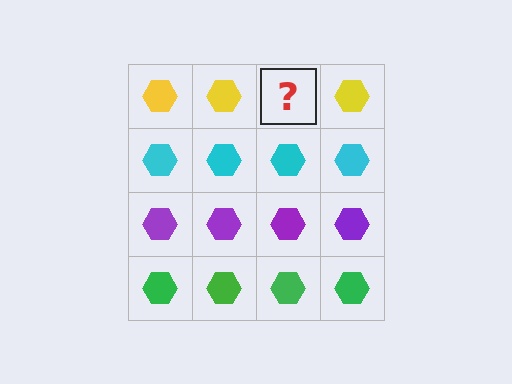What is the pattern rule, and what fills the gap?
The rule is that each row has a consistent color. The gap should be filled with a yellow hexagon.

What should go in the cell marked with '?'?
The missing cell should contain a yellow hexagon.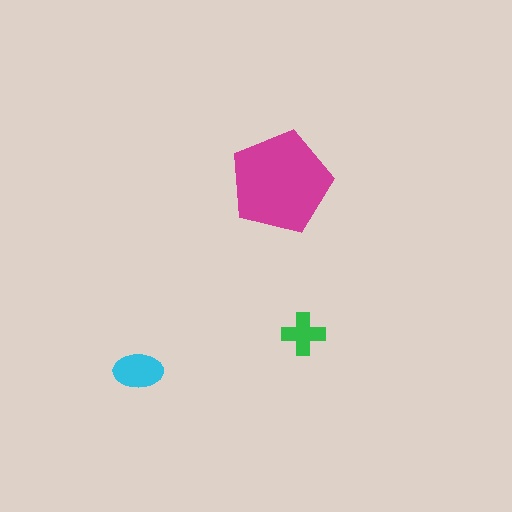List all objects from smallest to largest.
The green cross, the cyan ellipse, the magenta pentagon.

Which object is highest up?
The magenta pentagon is topmost.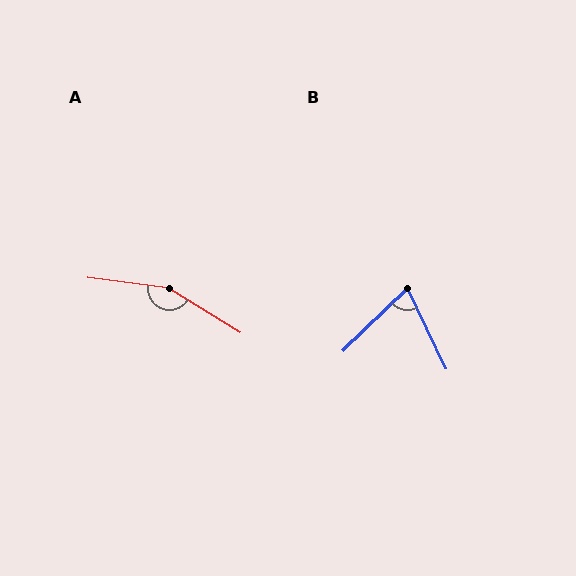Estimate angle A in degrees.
Approximately 156 degrees.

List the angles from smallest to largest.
B (71°), A (156°).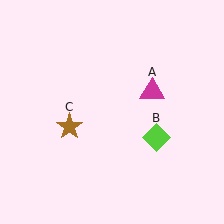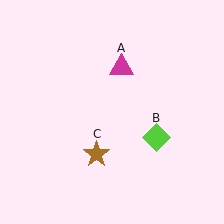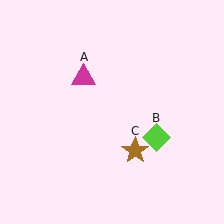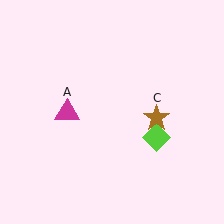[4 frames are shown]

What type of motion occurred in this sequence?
The magenta triangle (object A), brown star (object C) rotated counterclockwise around the center of the scene.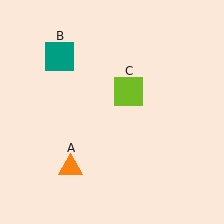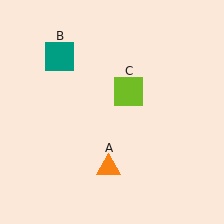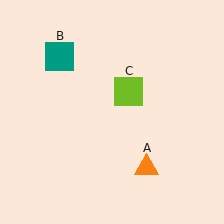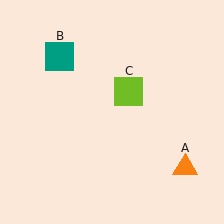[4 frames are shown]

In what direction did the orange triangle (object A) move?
The orange triangle (object A) moved right.